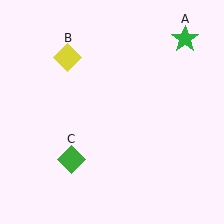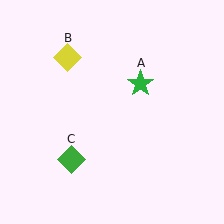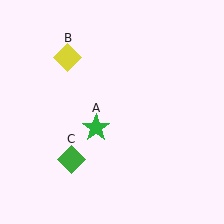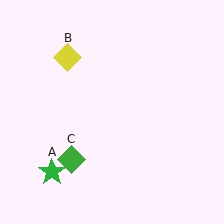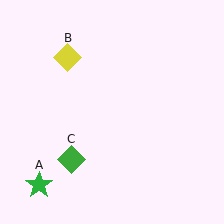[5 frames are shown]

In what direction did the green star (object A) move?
The green star (object A) moved down and to the left.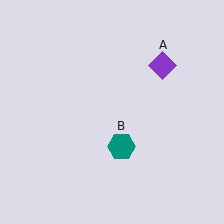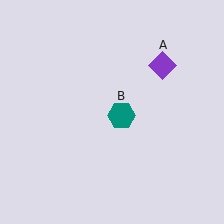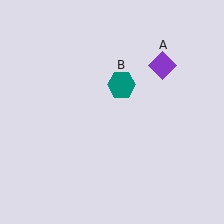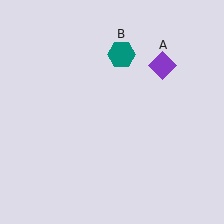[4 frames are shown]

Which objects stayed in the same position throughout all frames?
Purple diamond (object A) remained stationary.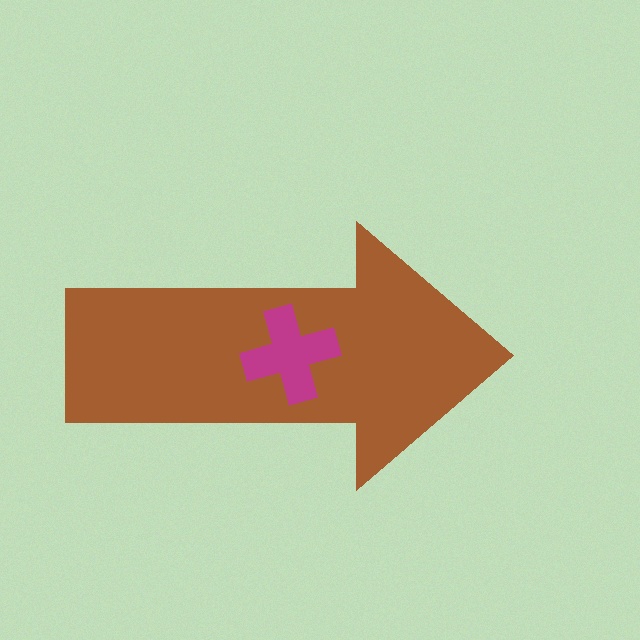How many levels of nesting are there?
2.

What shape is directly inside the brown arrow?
The magenta cross.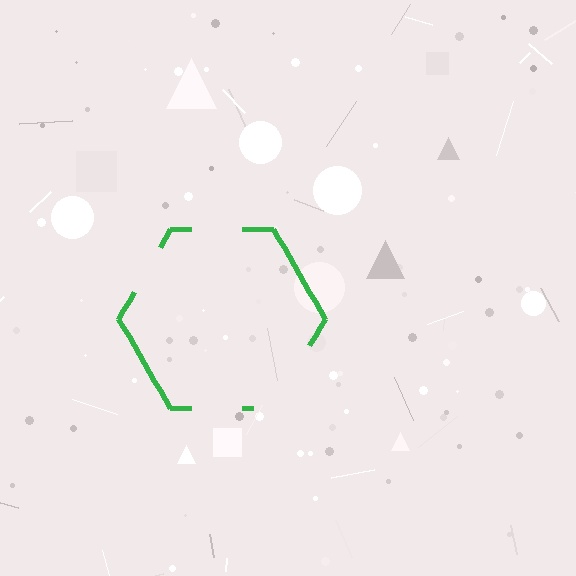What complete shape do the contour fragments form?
The contour fragments form a hexagon.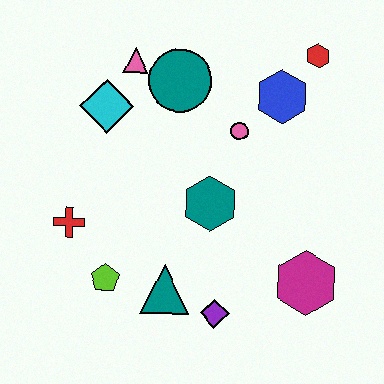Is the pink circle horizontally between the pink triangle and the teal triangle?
No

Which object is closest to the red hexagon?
The blue hexagon is closest to the red hexagon.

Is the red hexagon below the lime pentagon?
No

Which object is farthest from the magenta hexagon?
The pink triangle is farthest from the magenta hexagon.